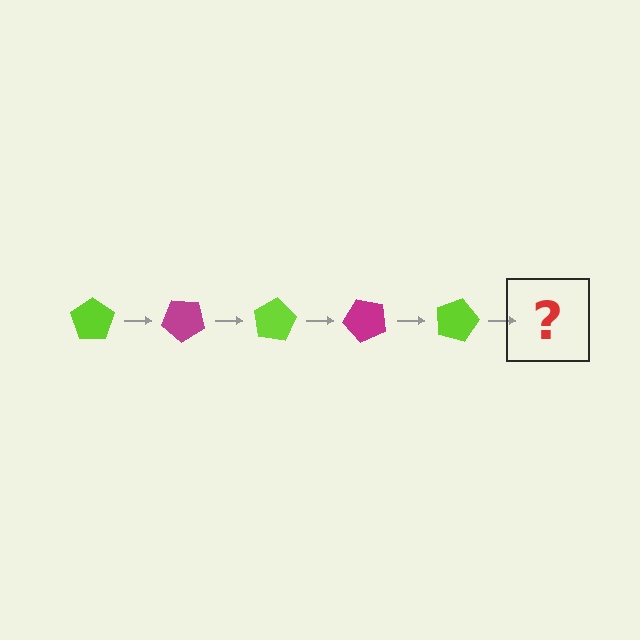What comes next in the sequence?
The next element should be a magenta pentagon, rotated 200 degrees from the start.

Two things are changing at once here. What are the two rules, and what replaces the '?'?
The two rules are that it rotates 40 degrees each step and the color cycles through lime and magenta. The '?' should be a magenta pentagon, rotated 200 degrees from the start.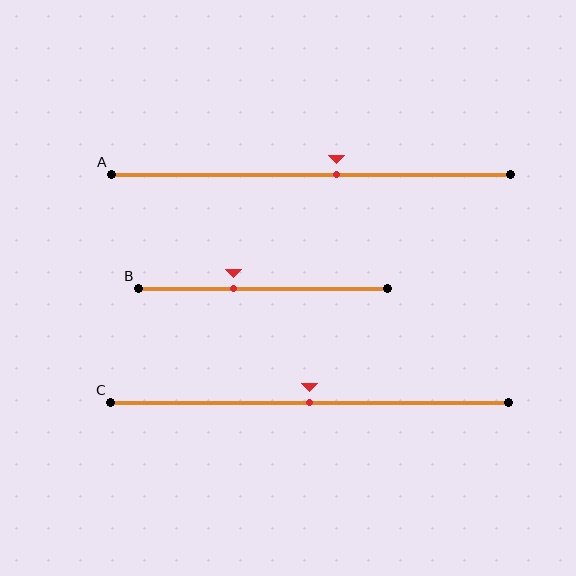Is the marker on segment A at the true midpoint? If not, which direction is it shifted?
No, the marker on segment A is shifted to the right by about 6% of the segment length.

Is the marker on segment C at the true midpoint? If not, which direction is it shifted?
Yes, the marker on segment C is at the true midpoint.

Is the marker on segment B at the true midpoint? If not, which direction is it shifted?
No, the marker on segment B is shifted to the left by about 12% of the segment length.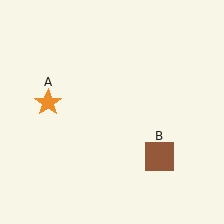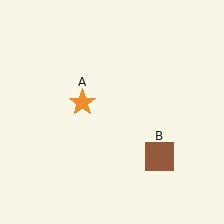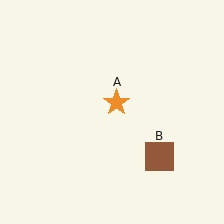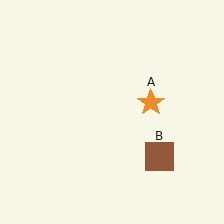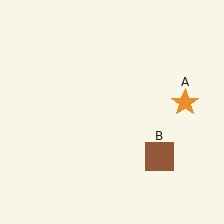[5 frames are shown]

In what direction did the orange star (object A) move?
The orange star (object A) moved right.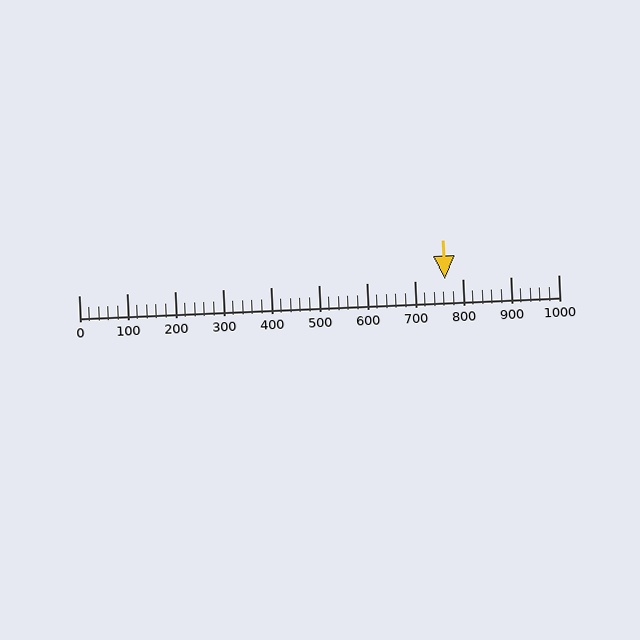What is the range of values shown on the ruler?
The ruler shows values from 0 to 1000.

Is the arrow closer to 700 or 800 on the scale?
The arrow is closer to 800.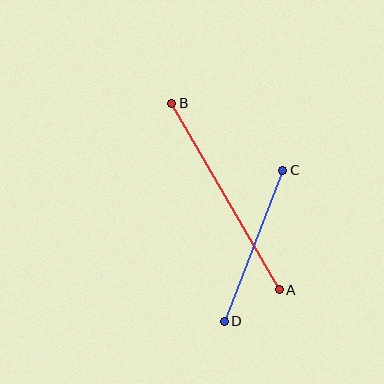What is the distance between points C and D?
The distance is approximately 162 pixels.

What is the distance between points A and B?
The distance is approximately 215 pixels.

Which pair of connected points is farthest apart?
Points A and B are farthest apart.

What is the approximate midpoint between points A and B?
The midpoint is at approximately (226, 196) pixels.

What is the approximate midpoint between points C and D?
The midpoint is at approximately (254, 246) pixels.